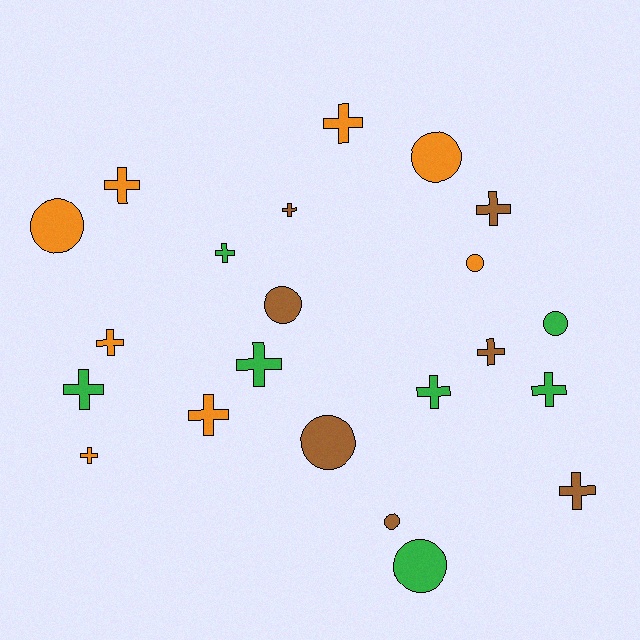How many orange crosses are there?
There are 5 orange crosses.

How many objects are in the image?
There are 22 objects.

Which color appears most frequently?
Orange, with 8 objects.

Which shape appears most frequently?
Cross, with 14 objects.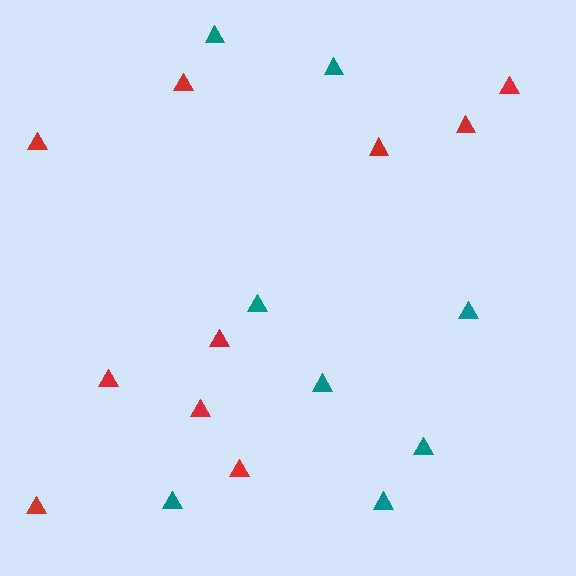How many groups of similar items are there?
There are 2 groups: one group of red triangles (10) and one group of teal triangles (8).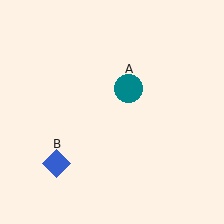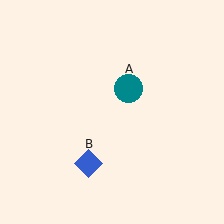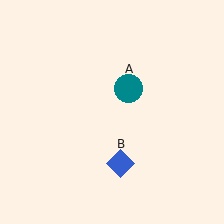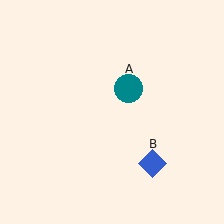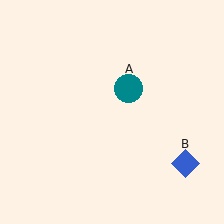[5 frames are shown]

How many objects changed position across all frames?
1 object changed position: blue diamond (object B).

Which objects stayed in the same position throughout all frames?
Teal circle (object A) remained stationary.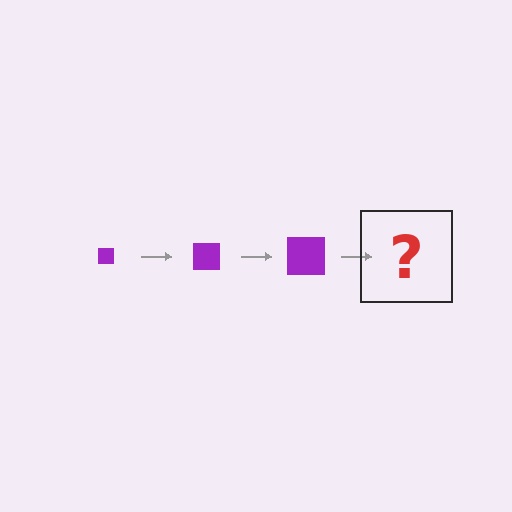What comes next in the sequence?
The next element should be a purple square, larger than the previous one.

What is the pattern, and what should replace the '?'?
The pattern is that the square gets progressively larger each step. The '?' should be a purple square, larger than the previous one.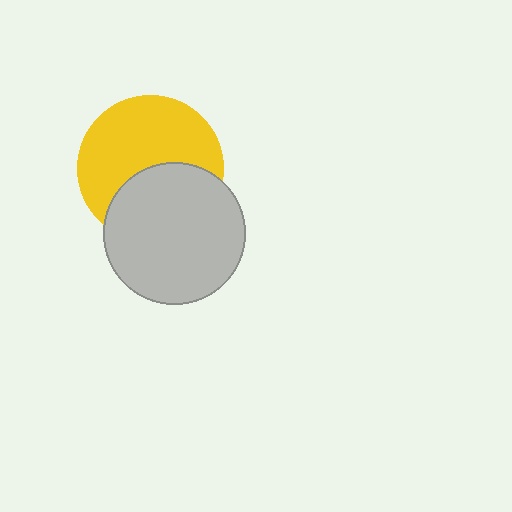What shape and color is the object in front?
The object in front is a light gray circle.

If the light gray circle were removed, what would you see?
You would see the complete yellow circle.